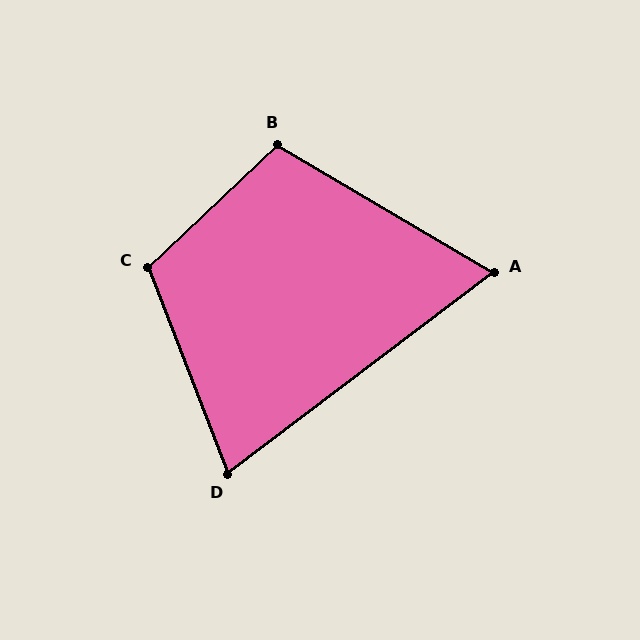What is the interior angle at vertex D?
Approximately 74 degrees (acute).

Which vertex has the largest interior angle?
C, at approximately 112 degrees.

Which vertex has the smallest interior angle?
A, at approximately 68 degrees.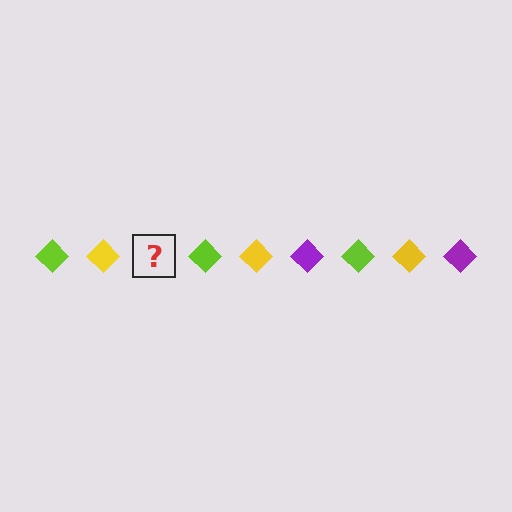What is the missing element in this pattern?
The missing element is a purple diamond.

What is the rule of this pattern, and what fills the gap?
The rule is that the pattern cycles through lime, yellow, purple diamonds. The gap should be filled with a purple diamond.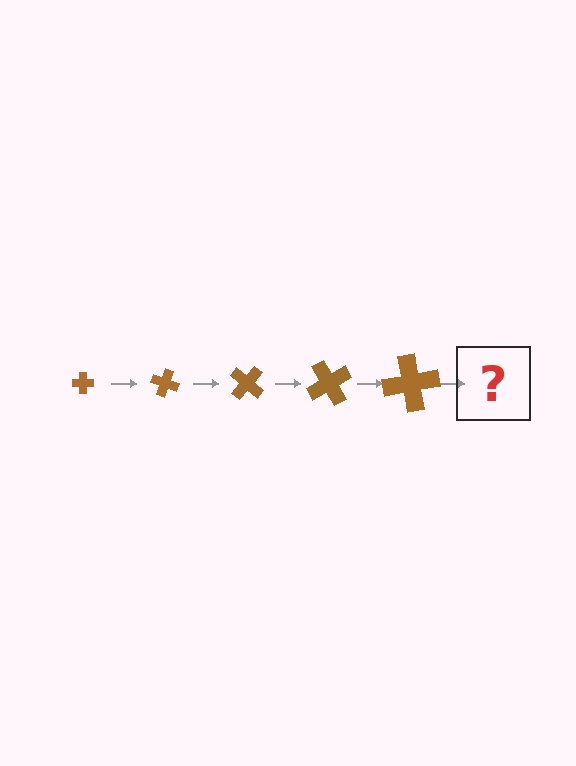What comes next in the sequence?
The next element should be a cross, larger than the previous one and rotated 100 degrees from the start.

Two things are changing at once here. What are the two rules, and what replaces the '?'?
The two rules are that the cross grows larger each step and it rotates 20 degrees each step. The '?' should be a cross, larger than the previous one and rotated 100 degrees from the start.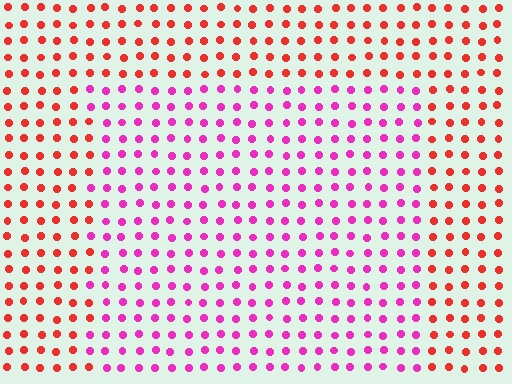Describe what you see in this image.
The image is filled with small red elements in a uniform arrangement. A rectangle-shaped region is visible where the elements are tinted to a slightly different hue, forming a subtle color boundary.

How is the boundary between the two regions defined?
The boundary is defined purely by a slight shift in hue (about 47 degrees). Spacing, size, and orientation are identical on both sides.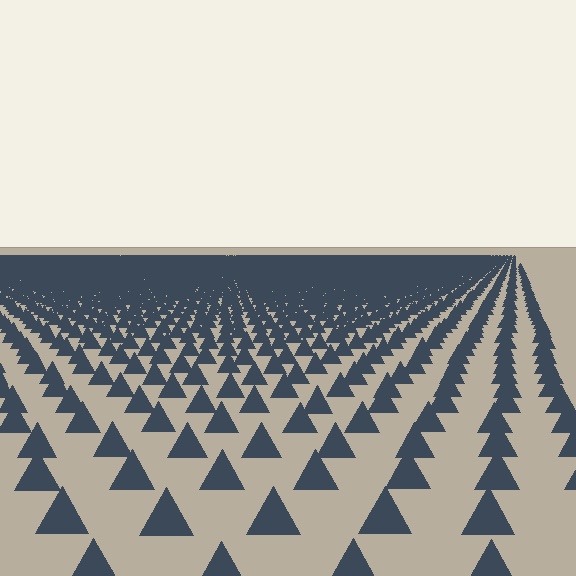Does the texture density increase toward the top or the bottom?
Density increases toward the top.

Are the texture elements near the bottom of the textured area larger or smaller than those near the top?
Larger. Near the bottom, elements are closer to the viewer and appear at a bigger on-screen size.